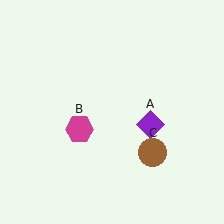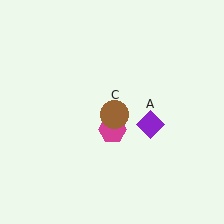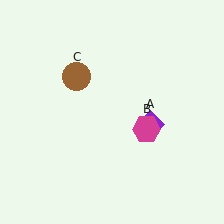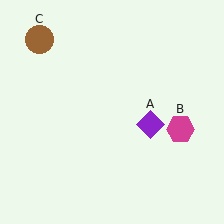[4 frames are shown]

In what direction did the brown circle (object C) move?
The brown circle (object C) moved up and to the left.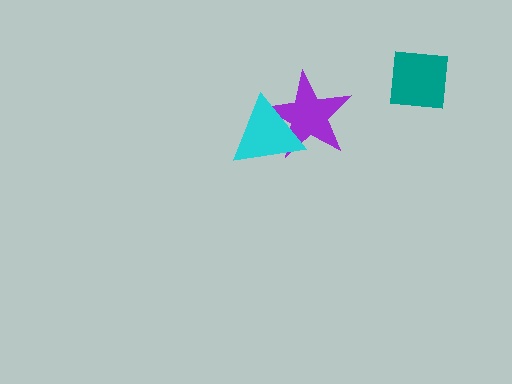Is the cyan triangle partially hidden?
No, no other shape covers it.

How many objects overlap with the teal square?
0 objects overlap with the teal square.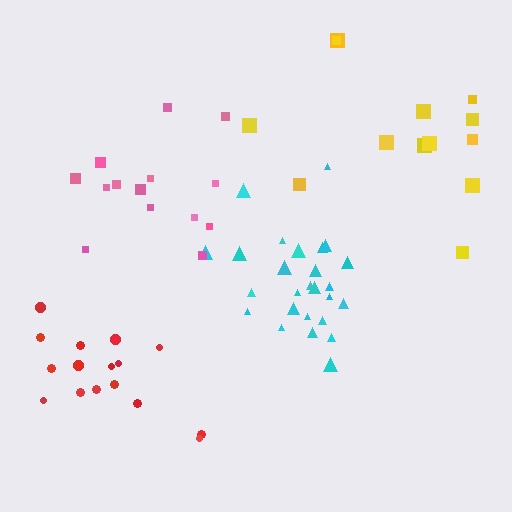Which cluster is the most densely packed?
Cyan.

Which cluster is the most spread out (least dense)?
Pink.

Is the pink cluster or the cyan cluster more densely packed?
Cyan.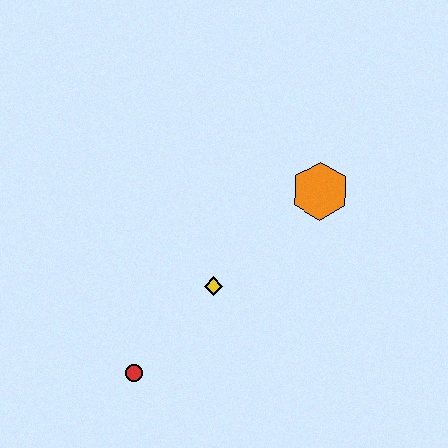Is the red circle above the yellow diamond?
No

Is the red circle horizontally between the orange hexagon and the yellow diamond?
No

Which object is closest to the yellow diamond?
The red circle is closest to the yellow diamond.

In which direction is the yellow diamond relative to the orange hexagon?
The yellow diamond is to the left of the orange hexagon.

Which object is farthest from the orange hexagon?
The red circle is farthest from the orange hexagon.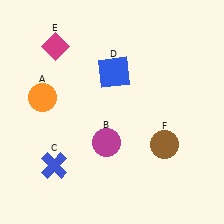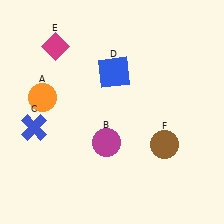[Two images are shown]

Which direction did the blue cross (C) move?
The blue cross (C) moved up.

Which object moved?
The blue cross (C) moved up.